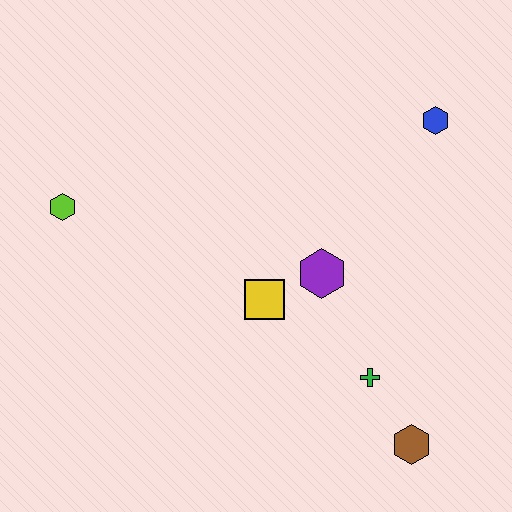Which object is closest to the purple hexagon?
The yellow square is closest to the purple hexagon.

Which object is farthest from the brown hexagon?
The lime hexagon is farthest from the brown hexagon.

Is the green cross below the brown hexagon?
No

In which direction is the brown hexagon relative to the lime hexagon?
The brown hexagon is to the right of the lime hexagon.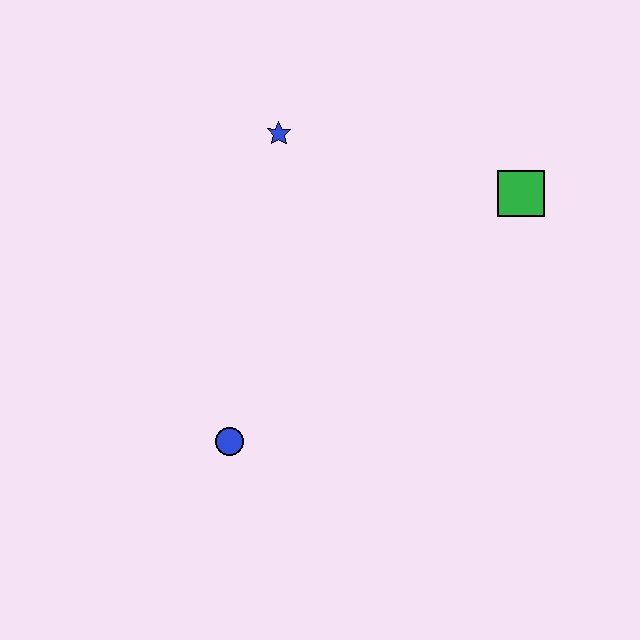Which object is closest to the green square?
The blue star is closest to the green square.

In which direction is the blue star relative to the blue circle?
The blue star is above the blue circle.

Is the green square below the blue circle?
No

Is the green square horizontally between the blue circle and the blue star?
No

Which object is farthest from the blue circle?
The green square is farthest from the blue circle.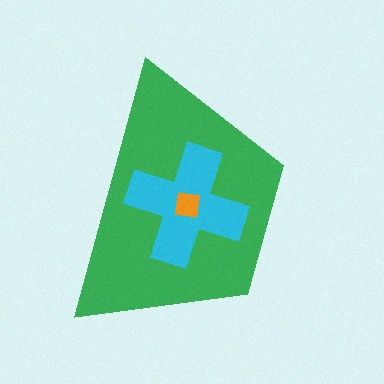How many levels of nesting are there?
3.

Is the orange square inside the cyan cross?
Yes.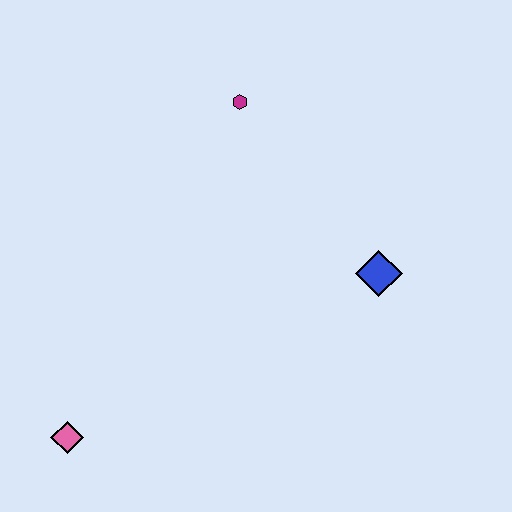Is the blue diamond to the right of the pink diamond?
Yes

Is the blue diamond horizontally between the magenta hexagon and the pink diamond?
No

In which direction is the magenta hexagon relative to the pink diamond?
The magenta hexagon is above the pink diamond.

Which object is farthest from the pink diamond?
The magenta hexagon is farthest from the pink diamond.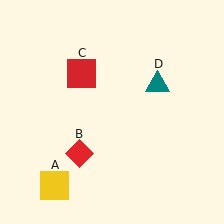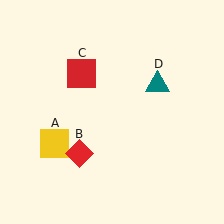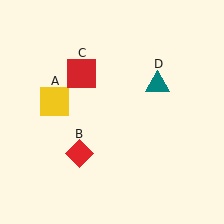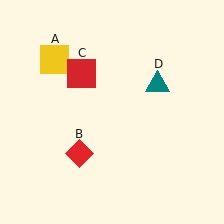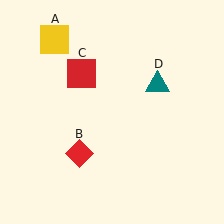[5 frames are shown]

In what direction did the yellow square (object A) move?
The yellow square (object A) moved up.